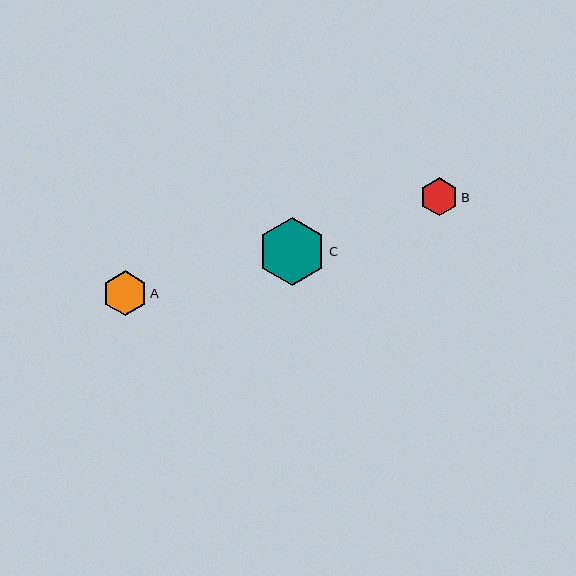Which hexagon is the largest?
Hexagon C is the largest with a size of approximately 68 pixels.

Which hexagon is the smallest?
Hexagon B is the smallest with a size of approximately 38 pixels.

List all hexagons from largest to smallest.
From largest to smallest: C, A, B.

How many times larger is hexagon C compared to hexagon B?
Hexagon C is approximately 1.8 times the size of hexagon B.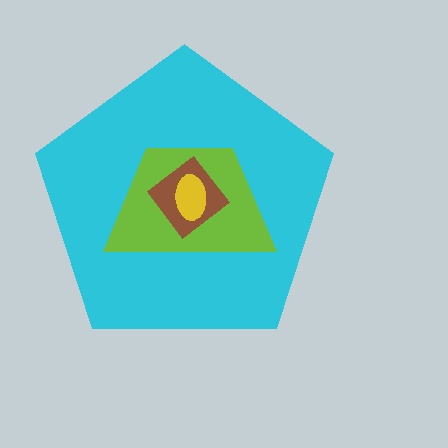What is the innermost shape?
The yellow ellipse.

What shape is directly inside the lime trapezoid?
The brown diamond.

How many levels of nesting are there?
4.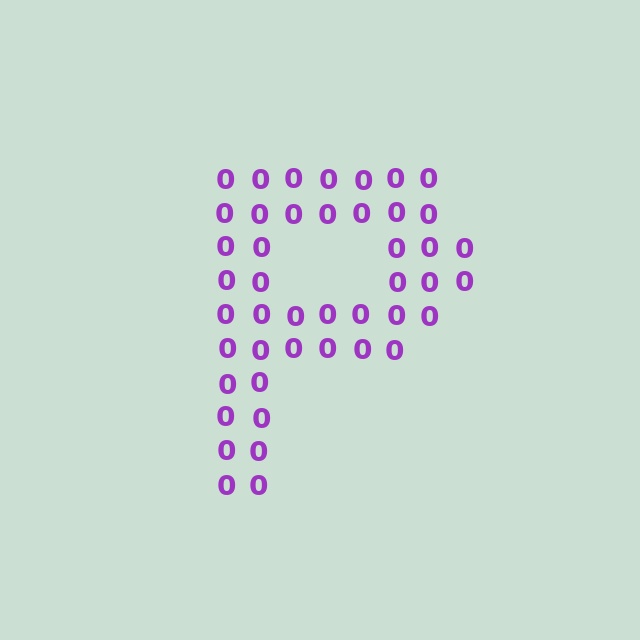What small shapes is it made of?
It is made of small digit 0's.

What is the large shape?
The large shape is the letter P.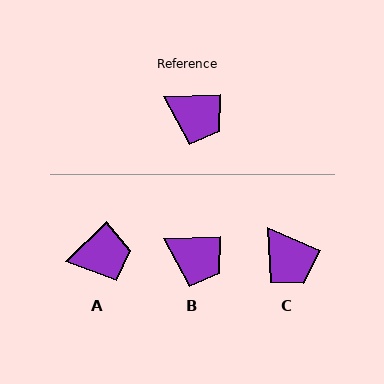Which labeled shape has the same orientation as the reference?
B.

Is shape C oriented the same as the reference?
No, it is off by about 25 degrees.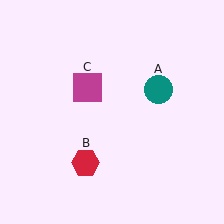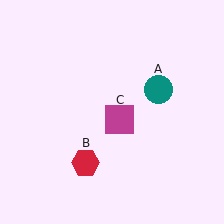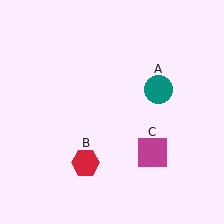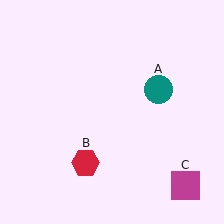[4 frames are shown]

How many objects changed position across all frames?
1 object changed position: magenta square (object C).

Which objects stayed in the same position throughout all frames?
Teal circle (object A) and red hexagon (object B) remained stationary.